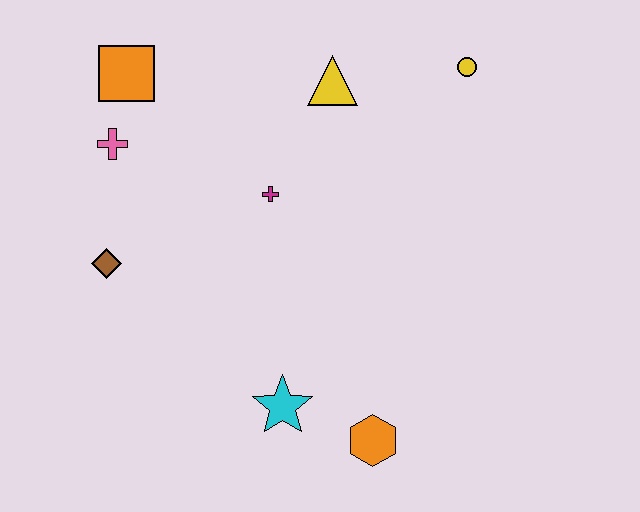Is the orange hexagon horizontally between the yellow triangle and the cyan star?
No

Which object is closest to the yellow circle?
The yellow triangle is closest to the yellow circle.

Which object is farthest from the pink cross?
The orange hexagon is farthest from the pink cross.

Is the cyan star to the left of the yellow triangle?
Yes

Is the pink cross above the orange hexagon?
Yes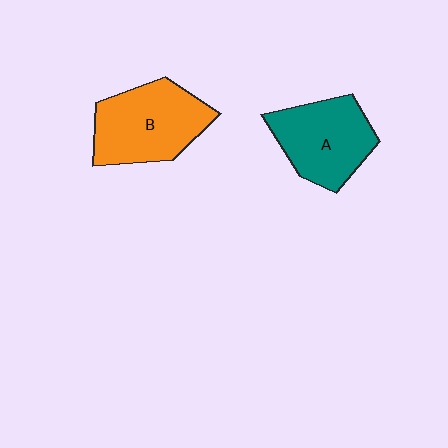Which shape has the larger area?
Shape B (orange).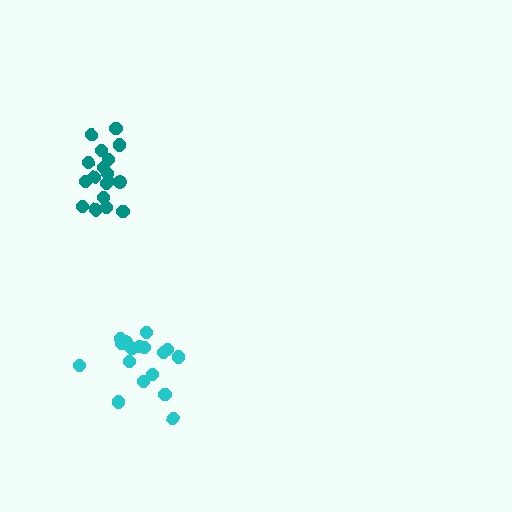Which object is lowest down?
The cyan cluster is bottommost.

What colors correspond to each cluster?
The clusters are colored: cyan, teal.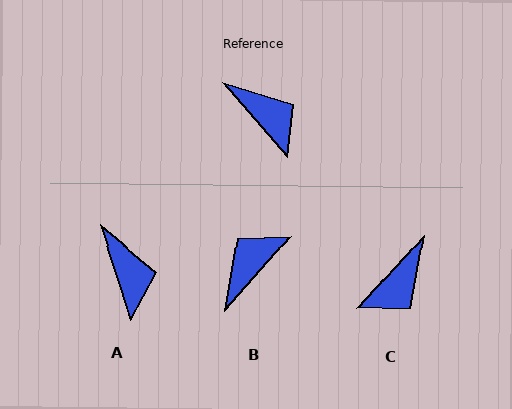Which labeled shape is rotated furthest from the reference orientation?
B, about 98 degrees away.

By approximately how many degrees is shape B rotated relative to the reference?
Approximately 98 degrees counter-clockwise.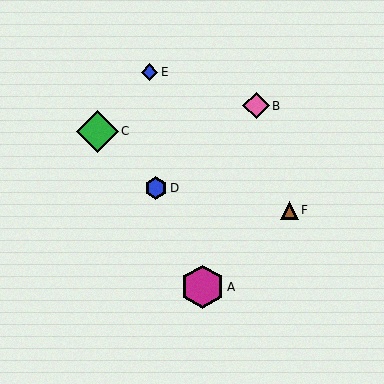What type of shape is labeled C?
Shape C is a green diamond.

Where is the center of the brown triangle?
The center of the brown triangle is at (289, 210).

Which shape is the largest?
The magenta hexagon (labeled A) is the largest.